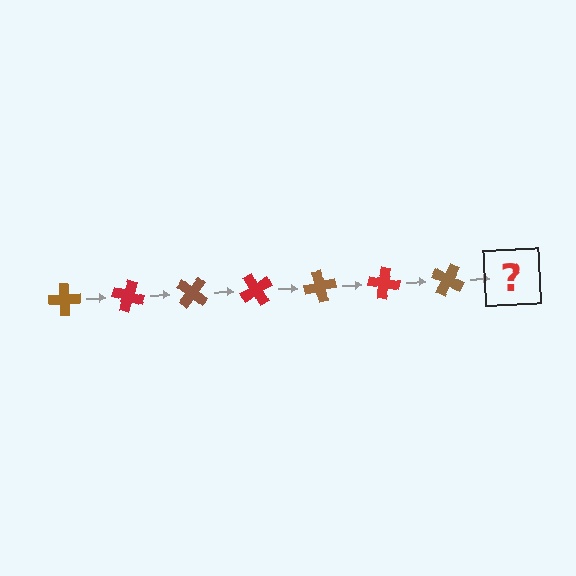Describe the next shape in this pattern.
It should be a red cross, rotated 140 degrees from the start.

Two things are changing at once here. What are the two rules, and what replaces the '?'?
The two rules are that it rotates 20 degrees each step and the color cycles through brown and red. The '?' should be a red cross, rotated 140 degrees from the start.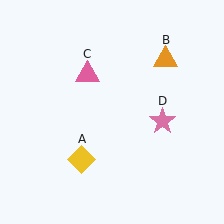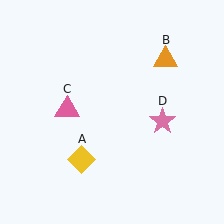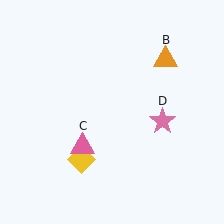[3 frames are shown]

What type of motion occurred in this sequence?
The pink triangle (object C) rotated counterclockwise around the center of the scene.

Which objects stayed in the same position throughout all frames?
Yellow diamond (object A) and orange triangle (object B) and pink star (object D) remained stationary.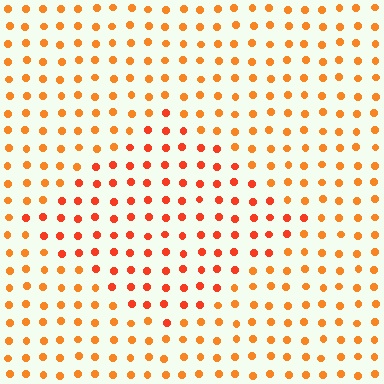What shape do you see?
I see a diamond.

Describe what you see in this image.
The image is filled with small orange elements in a uniform arrangement. A diamond-shaped region is visible where the elements are tinted to a slightly different hue, forming a subtle color boundary.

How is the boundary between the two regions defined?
The boundary is defined purely by a slight shift in hue (about 21 degrees). Spacing, size, and orientation are identical on both sides.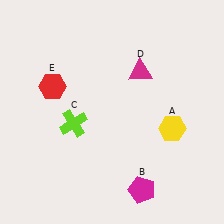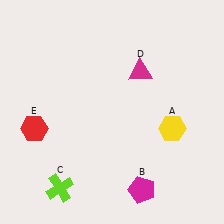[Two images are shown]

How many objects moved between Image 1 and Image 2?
2 objects moved between the two images.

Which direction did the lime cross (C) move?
The lime cross (C) moved down.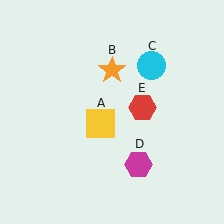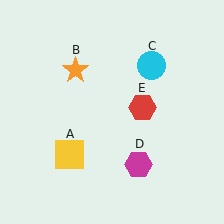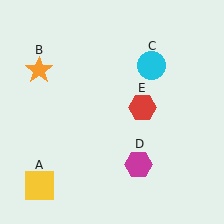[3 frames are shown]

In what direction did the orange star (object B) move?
The orange star (object B) moved left.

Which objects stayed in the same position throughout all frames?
Cyan circle (object C) and magenta hexagon (object D) and red hexagon (object E) remained stationary.